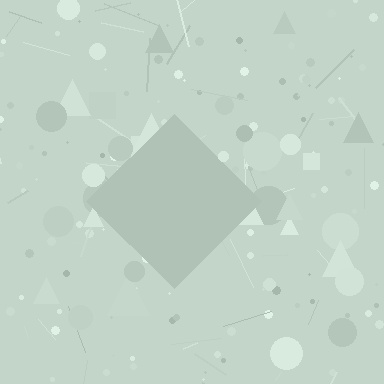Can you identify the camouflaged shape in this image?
The camouflaged shape is a diamond.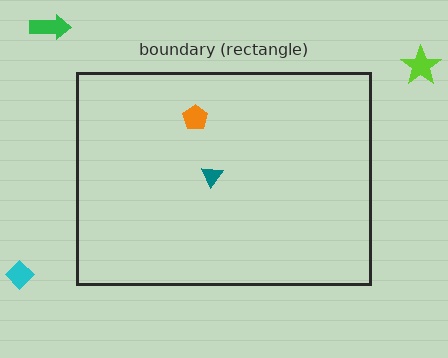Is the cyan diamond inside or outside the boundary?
Outside.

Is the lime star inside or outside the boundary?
Outside.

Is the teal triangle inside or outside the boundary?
Inside.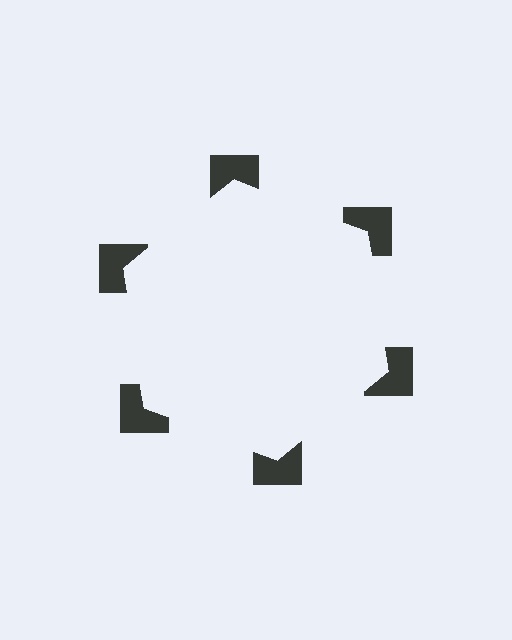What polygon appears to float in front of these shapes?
An illusory hexagon — its edges are inferred from the aligned wedge cuts in the notched squares, not physically drawn.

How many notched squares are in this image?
There are 6 — one at each vertex of the illusory hexagon.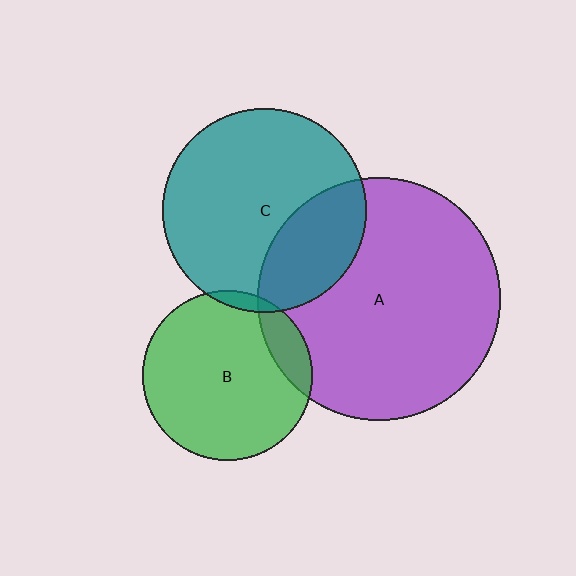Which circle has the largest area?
Circle A (purple).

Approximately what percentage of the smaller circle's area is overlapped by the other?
Approximately 30%.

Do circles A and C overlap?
Yes.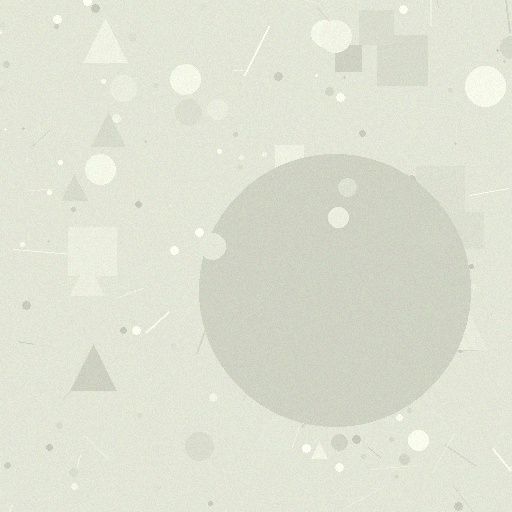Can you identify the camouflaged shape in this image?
The camouflaged shape is a circle.